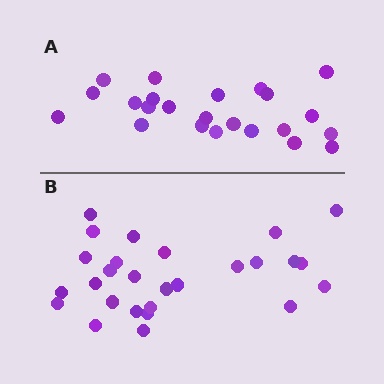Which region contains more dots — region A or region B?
Region B (the bottom region) has more dots.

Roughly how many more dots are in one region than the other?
Region B has about 4 more dots than region A.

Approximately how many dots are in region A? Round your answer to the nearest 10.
About 20 dots. (The exact count is 23, which rounds to 20.)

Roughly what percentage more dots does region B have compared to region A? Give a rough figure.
About 15% more.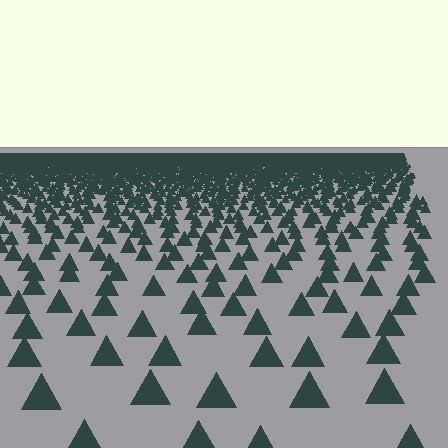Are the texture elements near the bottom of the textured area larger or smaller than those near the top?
Larger. Near the bottom, elements are closer to the viewer and appear at a bigger on-screen size.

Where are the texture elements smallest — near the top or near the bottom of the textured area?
Near the top.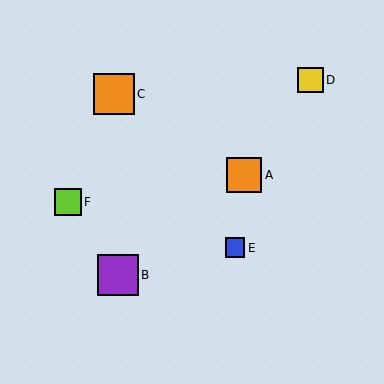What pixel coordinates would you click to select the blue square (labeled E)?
Click at (235, 248) to select the blue square E.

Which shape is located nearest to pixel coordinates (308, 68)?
The yellow square (labeled D) at (311, 80) is nearest to that location.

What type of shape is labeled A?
Shape A is an orange square.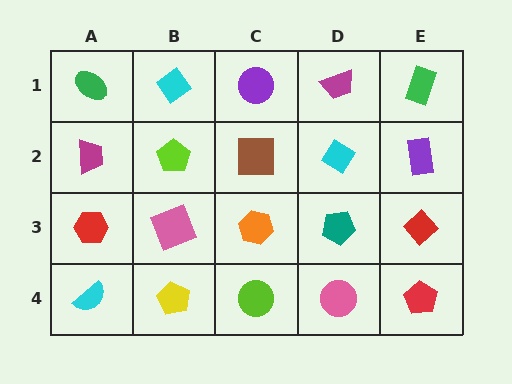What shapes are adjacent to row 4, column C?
An orange hexagon (row 3, column C), a yellow pentagon (row 4, column B), a pink circle (row 4, column D).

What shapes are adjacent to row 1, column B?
A lime pentagon (row 2, column B), a green ellipse (row 1, column A), a purple circle (row 1, column C).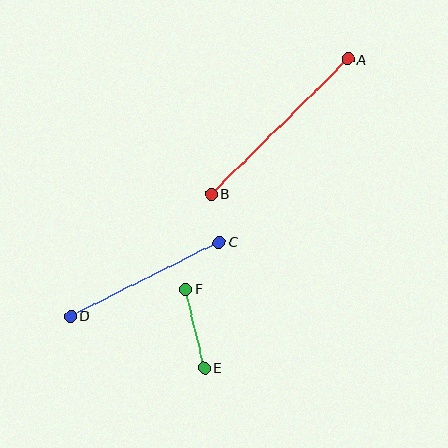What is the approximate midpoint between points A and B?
The midpoint is at approximately (279, 127) pixels.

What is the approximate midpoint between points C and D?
The midpoint is at approximately (145, 279) pixels.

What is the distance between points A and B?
The distance is approximately 192 pixels.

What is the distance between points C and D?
The distance is approximately 166 pixels.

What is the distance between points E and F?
The distance is approximately 81 pixels.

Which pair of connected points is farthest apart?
Points A and B are farthest apart.